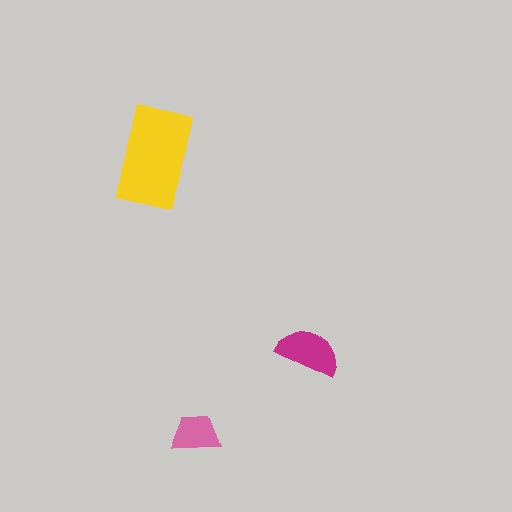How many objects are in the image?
There are 3 objects in the image.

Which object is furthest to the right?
The magenta semicircle is rightmost.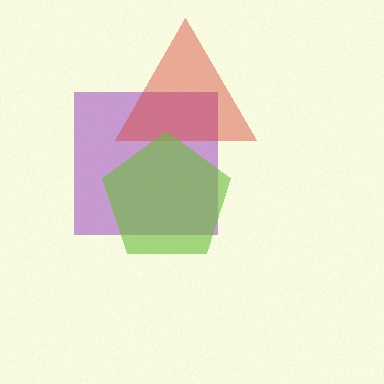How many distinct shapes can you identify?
There are 3 distinct shapes: a purple square, a red triangle, a lime pentagon.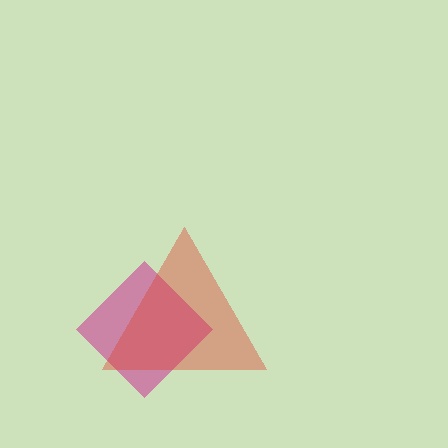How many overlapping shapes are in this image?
There are 2 overlapping shapes in the image.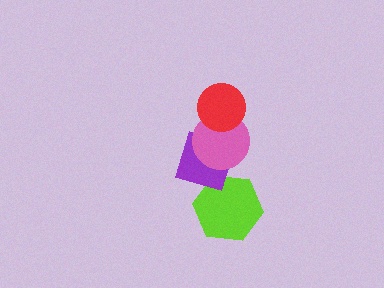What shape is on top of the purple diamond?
The pink circle is on top of the purple diamond.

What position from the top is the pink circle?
The pink circle is 2nd from the top.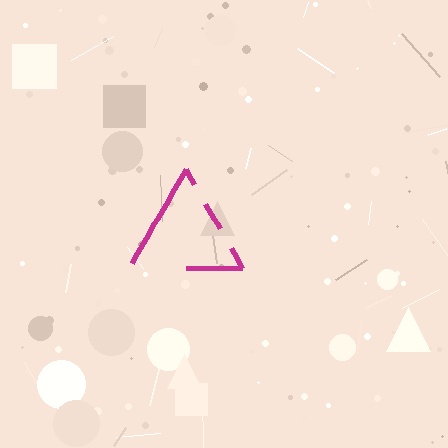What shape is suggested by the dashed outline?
The dashed outline suggests a triangle.